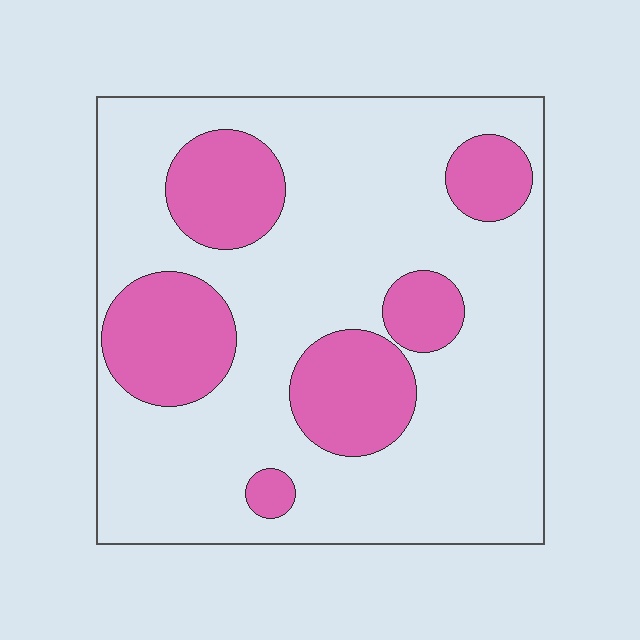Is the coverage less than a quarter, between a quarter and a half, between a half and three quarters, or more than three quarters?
Between a quarter and a half.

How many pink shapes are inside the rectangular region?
6.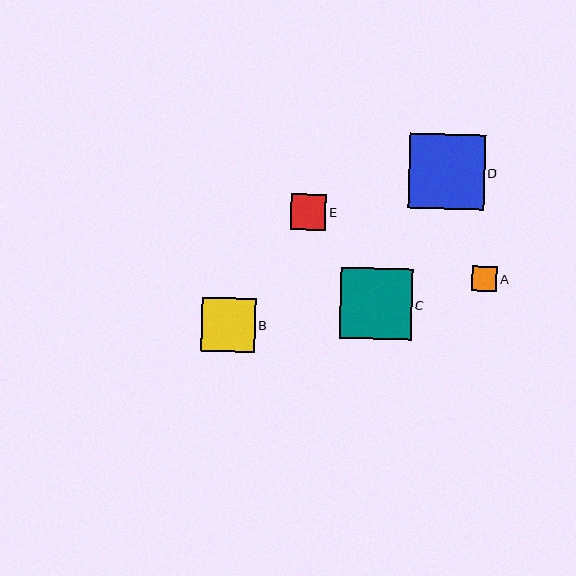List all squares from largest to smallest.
From largest to smallest: D, C, B, E, A.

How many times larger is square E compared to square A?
Square E is approximately 1.4 times the size of square A.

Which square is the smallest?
Square A is the smallest with a size of approximately 25 pixels.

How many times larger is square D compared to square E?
Square D is approximately 2.1 times the size of square E.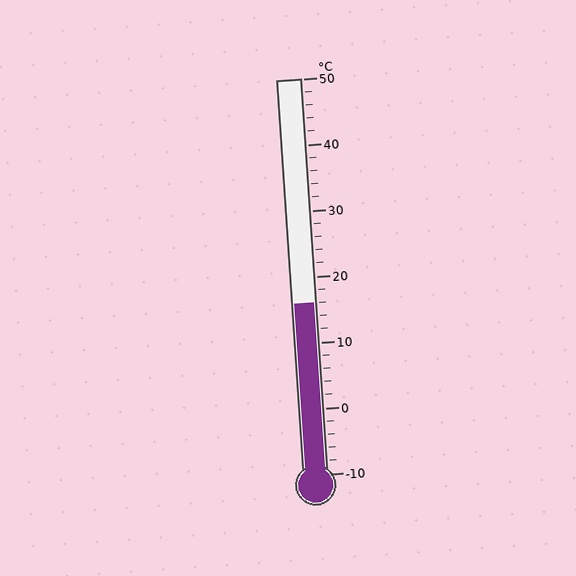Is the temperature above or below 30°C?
The temperature is below 30°C.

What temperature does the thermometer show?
The thermometer shows approximately 16°C.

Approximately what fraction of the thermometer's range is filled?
The thermometer is filled to approximately 45% of its range.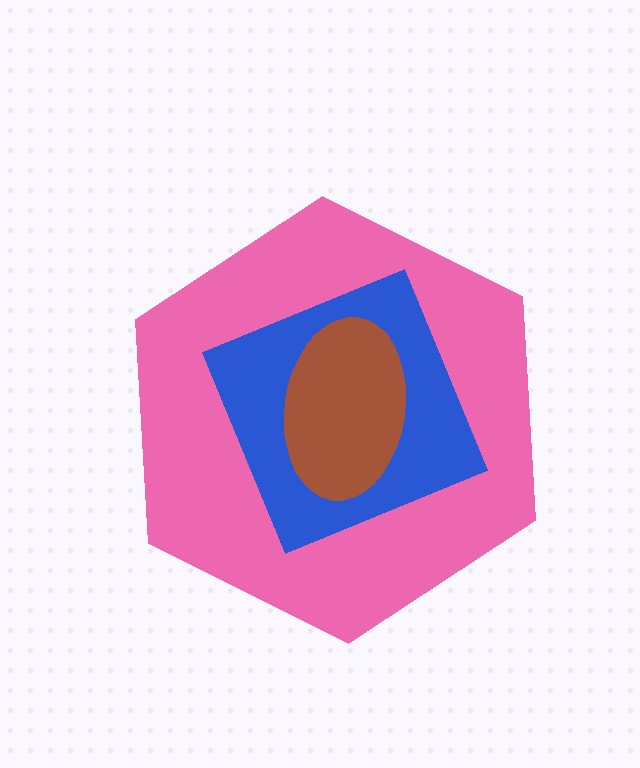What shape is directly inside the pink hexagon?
The blue diamond.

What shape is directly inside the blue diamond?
The brown ellipse.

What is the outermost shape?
The pink hexagon.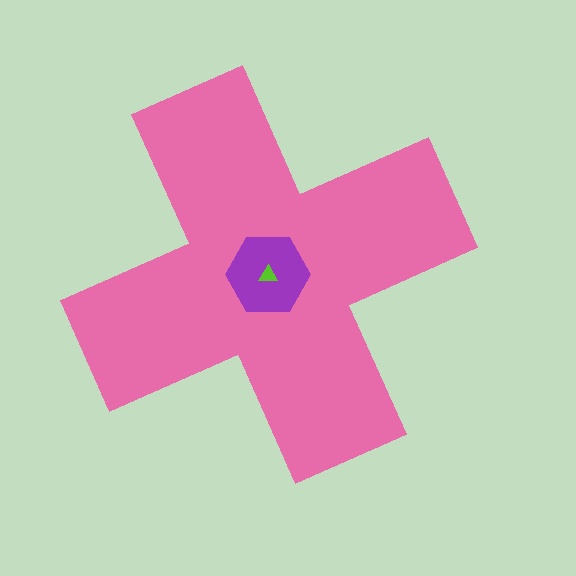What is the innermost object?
The lime triangle.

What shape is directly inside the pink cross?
The purple hexagon.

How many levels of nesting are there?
3.